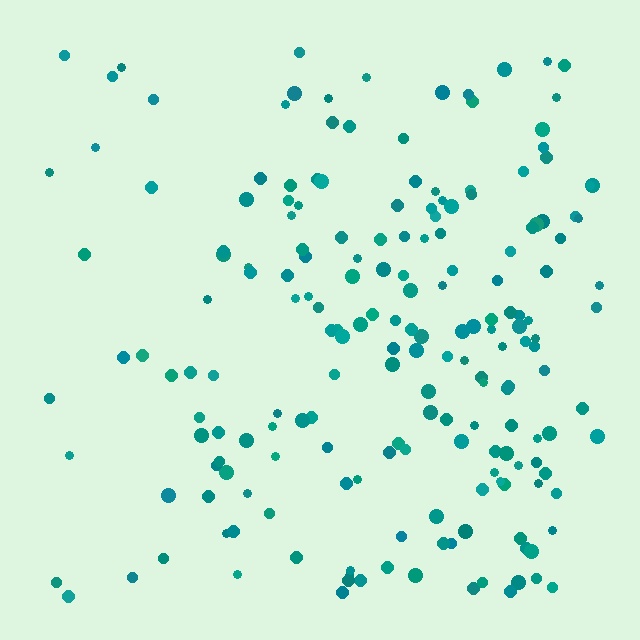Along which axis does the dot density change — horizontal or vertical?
Horizontal.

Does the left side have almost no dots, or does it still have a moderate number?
Still a moderate number, just noticeably fewer than the right.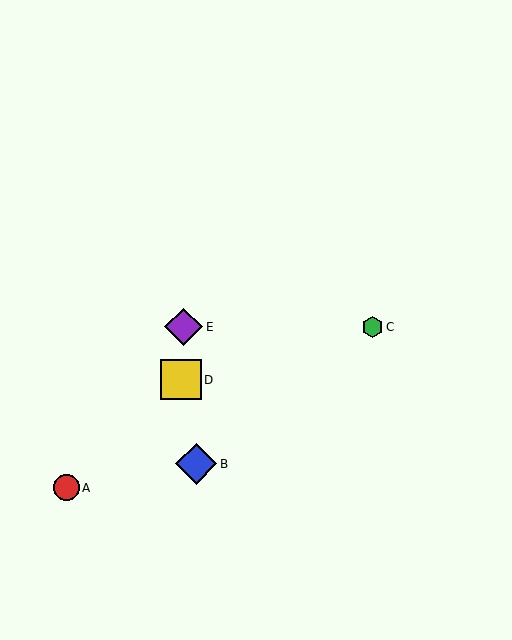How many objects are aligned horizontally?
2 objects (C, E) are aligned horizontally.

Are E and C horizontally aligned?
Yes, both are at y≈327.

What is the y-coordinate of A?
Object A is at y≈488.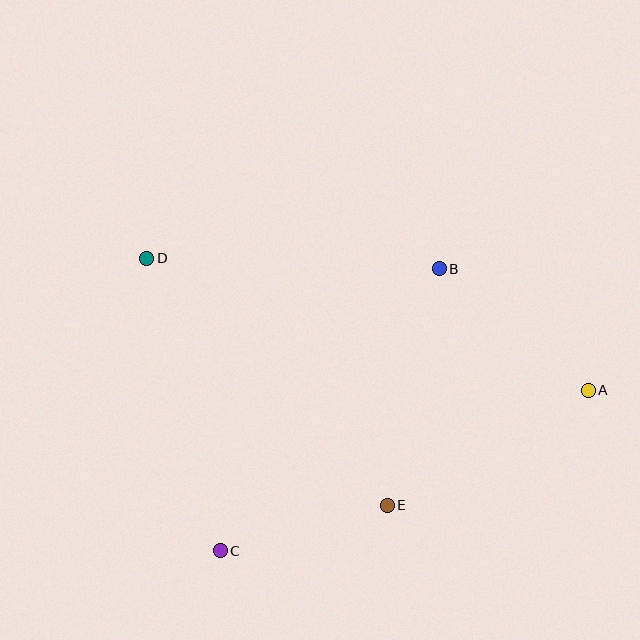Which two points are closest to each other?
Points C and E are closest to each other.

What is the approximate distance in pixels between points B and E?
The distance between B and E is approximately 242 pixels.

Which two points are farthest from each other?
Points A and D are farthest from each other.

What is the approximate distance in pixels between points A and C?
The distance between A and C is approximately 402 pixels.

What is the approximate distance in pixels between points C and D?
The distance between C and D is approximately 301 pixels.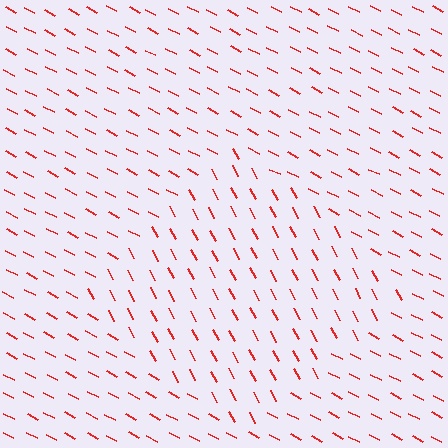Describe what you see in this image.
The image is filled with small red line segments. A diamond region in the image has lines oriented differently from the surrounding lines, creating a visible texture boundary.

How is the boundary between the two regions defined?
The boundary is defined purely by a change in line orientation (approximately 34 degrees difference). All lines are the same color and thickness.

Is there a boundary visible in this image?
Yes, there is a texture boundary formed by a change in line orientation.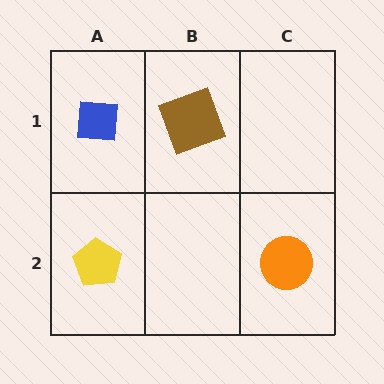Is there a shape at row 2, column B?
No, that cell is empty.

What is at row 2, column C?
An orange circle.